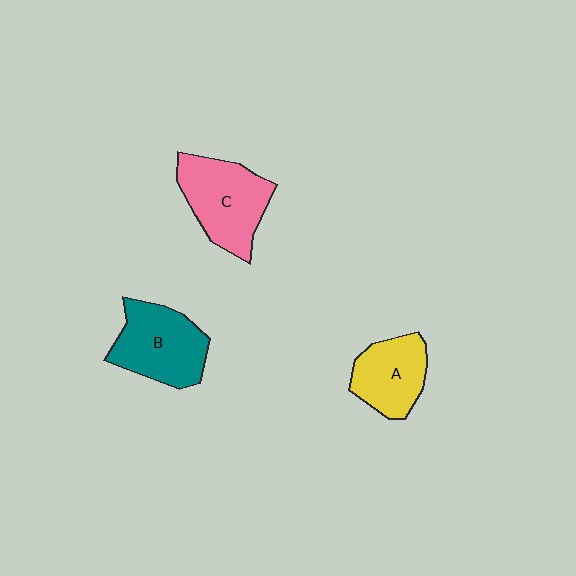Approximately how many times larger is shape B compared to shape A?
Approximately 1.3 times.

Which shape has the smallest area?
Shape A (yellow).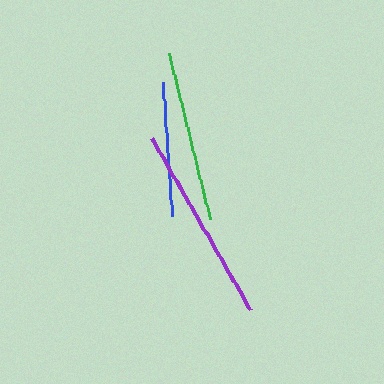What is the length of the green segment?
The green segment is approximately 171 pixels long.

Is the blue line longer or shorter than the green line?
The green line is longer than the blue line.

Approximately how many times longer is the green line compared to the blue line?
The green line is approximately 1.3 times the length of the blue line.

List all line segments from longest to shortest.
From longest to shortest: purple, green, blue.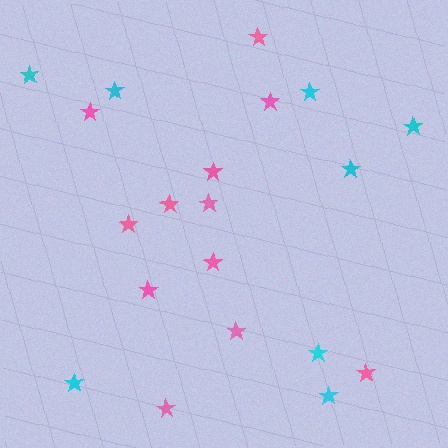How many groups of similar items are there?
There are 2 groups: one group of cyan stars (8) and one group of pink stars (12).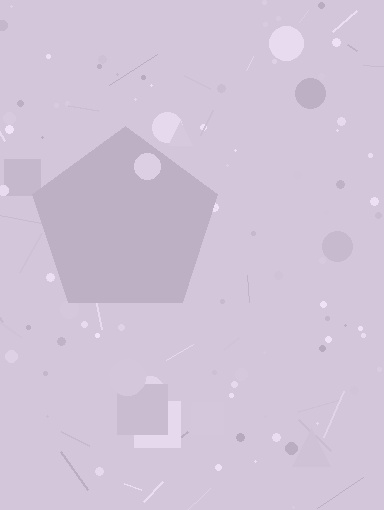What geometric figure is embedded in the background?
A pentagon is embedded in the background.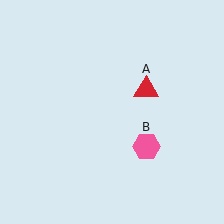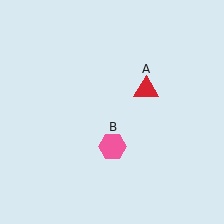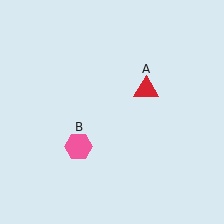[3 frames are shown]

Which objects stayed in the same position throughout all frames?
Red triangle (object A) remained stationary.